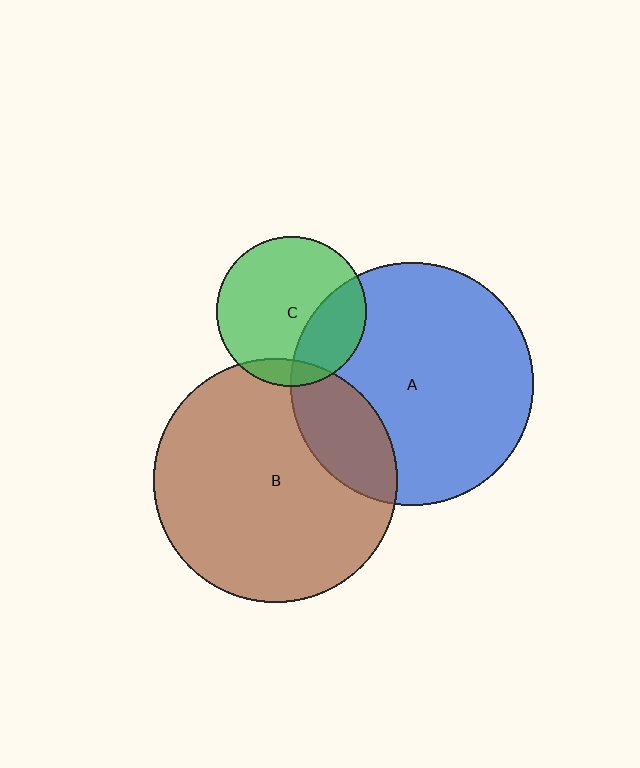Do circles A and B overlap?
Yes.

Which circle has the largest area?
Circle B (brown).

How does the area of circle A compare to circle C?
Approximately 2.6 times.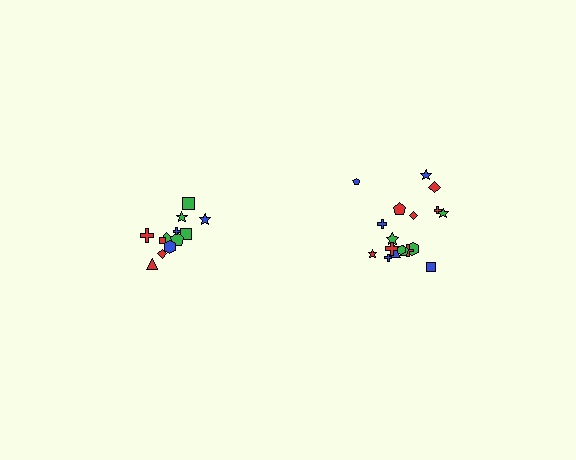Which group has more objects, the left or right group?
The right group.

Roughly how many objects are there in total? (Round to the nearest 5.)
Roughly 30 objects in total.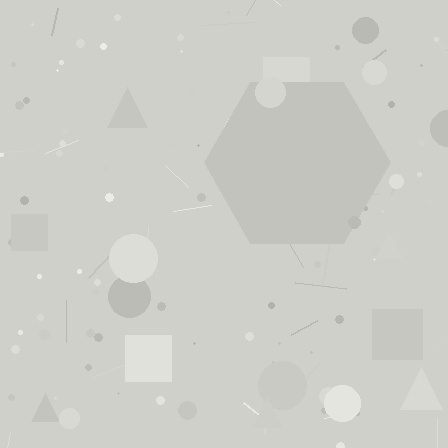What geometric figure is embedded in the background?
A hexagon is embedded in the background.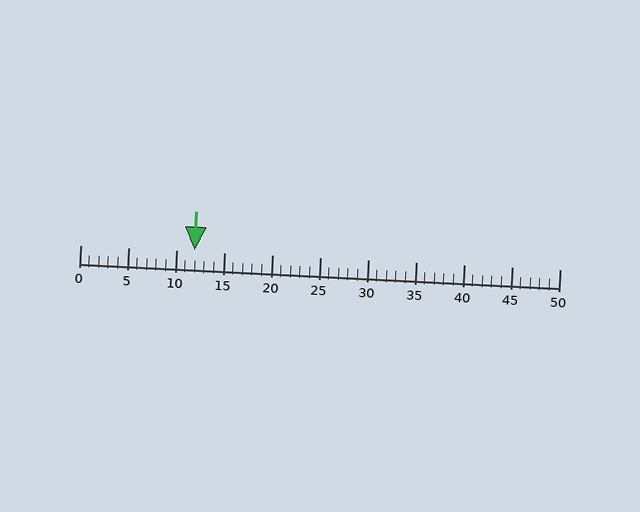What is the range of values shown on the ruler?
The ruler shows values from 0 to 50.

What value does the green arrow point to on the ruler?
The green arrow points to approximately 12.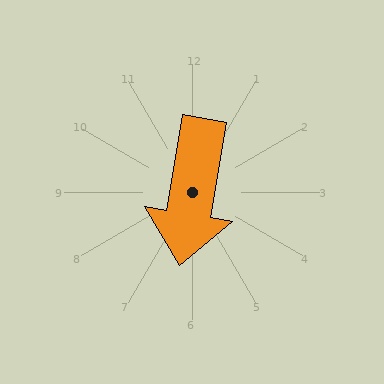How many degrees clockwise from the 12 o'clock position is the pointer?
Approximately 190 degrees.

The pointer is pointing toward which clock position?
Roughly 6 o'clock.